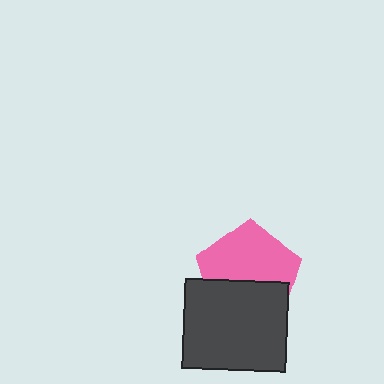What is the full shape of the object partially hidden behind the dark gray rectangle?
The partially hidden object is a pink pentagon.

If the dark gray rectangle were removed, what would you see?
You would see the complete pink pentagon.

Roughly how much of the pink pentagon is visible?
About half of it is visible (roughly 58%).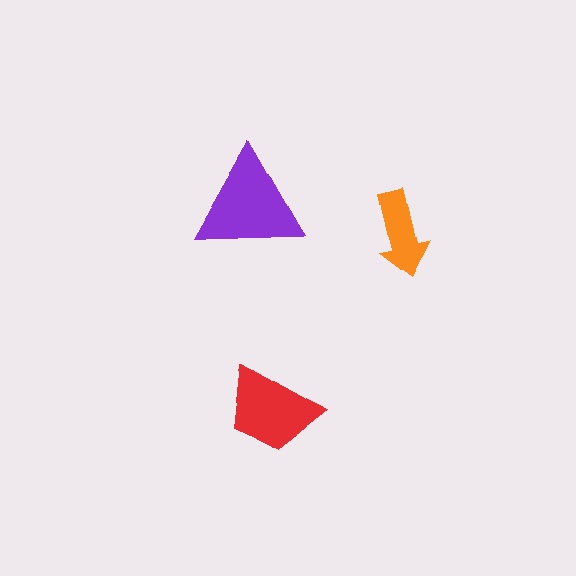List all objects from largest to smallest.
The purple triangle, the red trapezoid, the orange arrow.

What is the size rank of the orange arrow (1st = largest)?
3rd.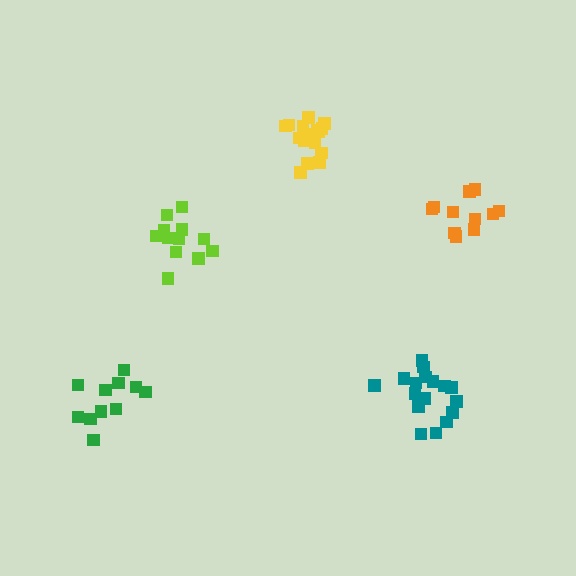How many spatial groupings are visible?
There are 5 spatial groupings.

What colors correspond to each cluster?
The clusters are colored: orange, yellow, teal, lime, green.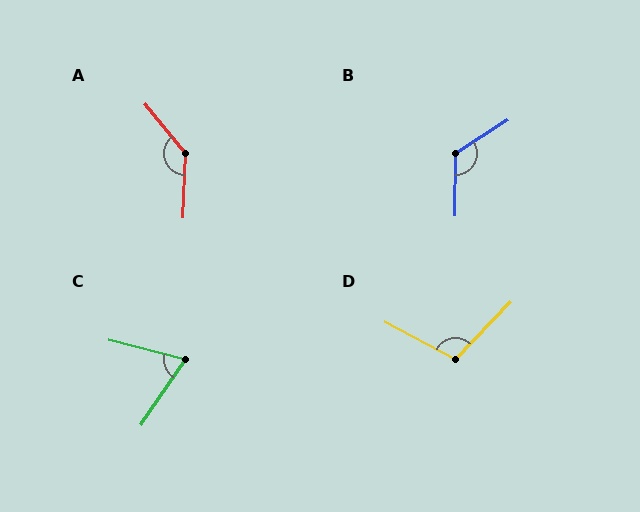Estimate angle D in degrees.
Approximately 106 degrees.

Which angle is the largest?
A, at approximately 138 degrees.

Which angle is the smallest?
C, at approximately 71 degrees.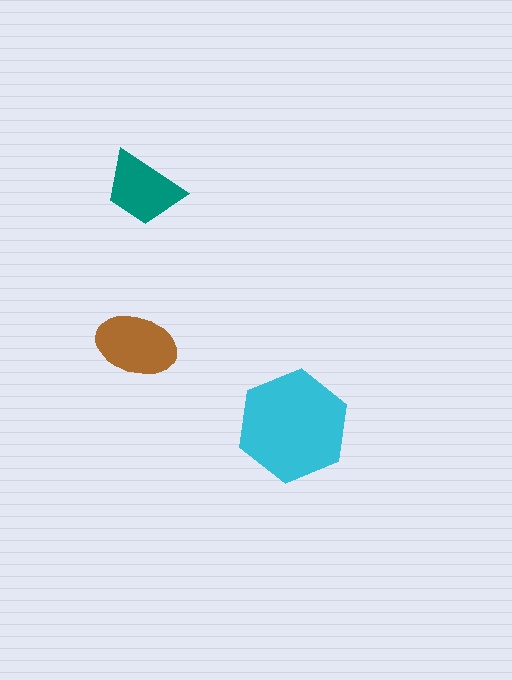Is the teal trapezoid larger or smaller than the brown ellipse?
Smaller.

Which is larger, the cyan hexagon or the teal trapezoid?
The cyan hexagon.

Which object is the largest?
The cyan hexagon.